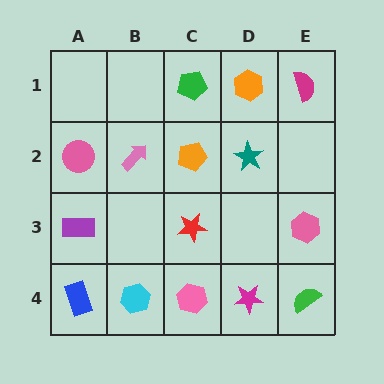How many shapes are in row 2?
4 shapes.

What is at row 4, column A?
A blue rectangle.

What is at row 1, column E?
A magenta semicircle.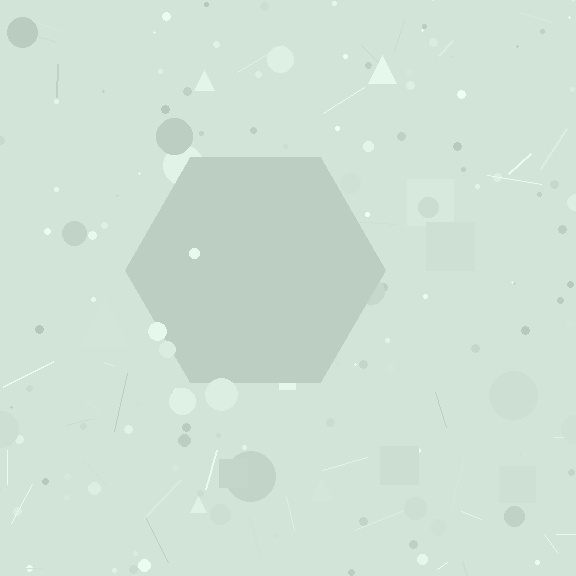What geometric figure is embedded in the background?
A hexagon is embedded in the background.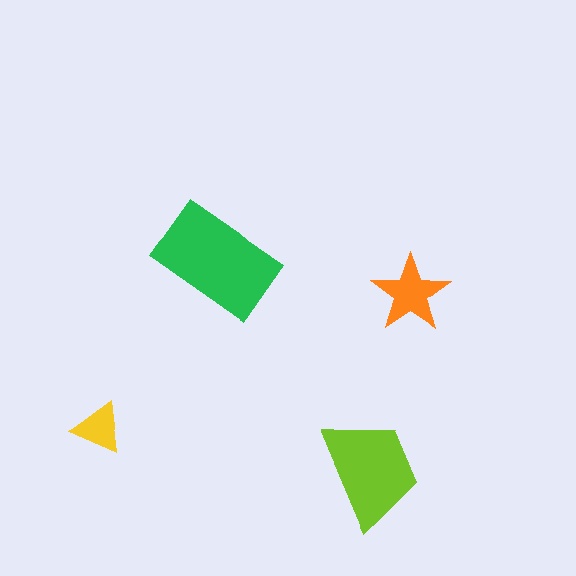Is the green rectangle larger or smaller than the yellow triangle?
Larger.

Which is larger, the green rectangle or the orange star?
The green rectangle.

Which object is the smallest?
The yellow triangle.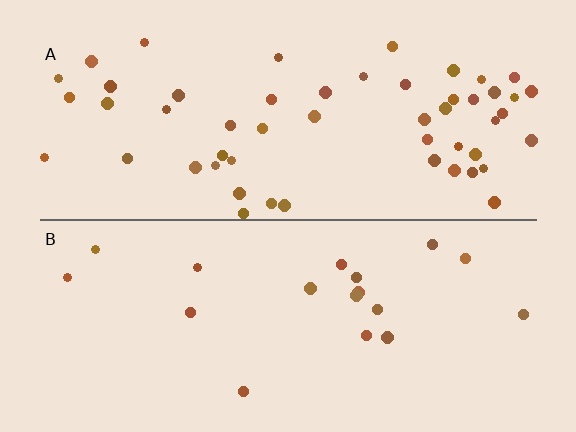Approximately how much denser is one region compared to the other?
Approximately 2.9× — region A over region B.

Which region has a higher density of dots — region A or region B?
A (the top).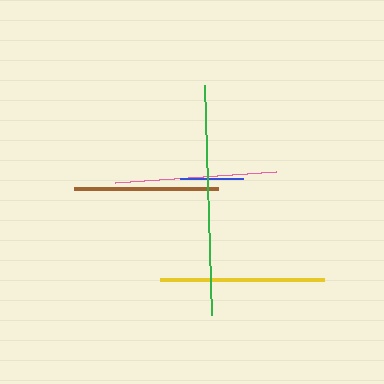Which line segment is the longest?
The green line is the longest at approximately 230 pixels.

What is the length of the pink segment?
The pink segment is approximately 161 pixels long.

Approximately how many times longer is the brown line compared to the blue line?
The brown line is approximately 2.3 times the length of the blue line.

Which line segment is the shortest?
The blue line is the shortest at approximately 63 pixels.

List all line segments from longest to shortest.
From longest to shortest: green, yellow, pink, brown, blue.